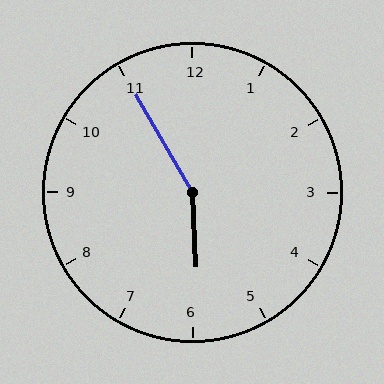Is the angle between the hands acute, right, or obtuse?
It is obtuse.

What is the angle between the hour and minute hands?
Approximately 152 degrees.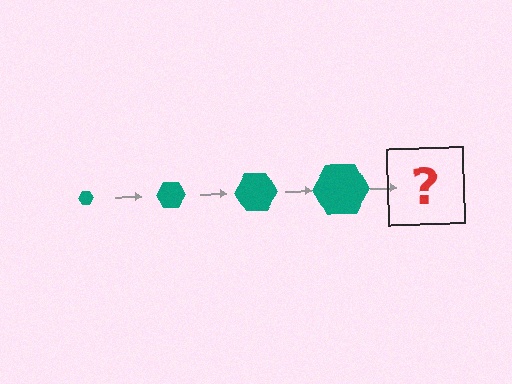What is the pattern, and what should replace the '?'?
The pattern is that the hexagon gets progressively larger each step. The '?' should be a teal hexagon, larger than the previous one.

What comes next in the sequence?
The next element should be a teal hexagon, larger than the previous one.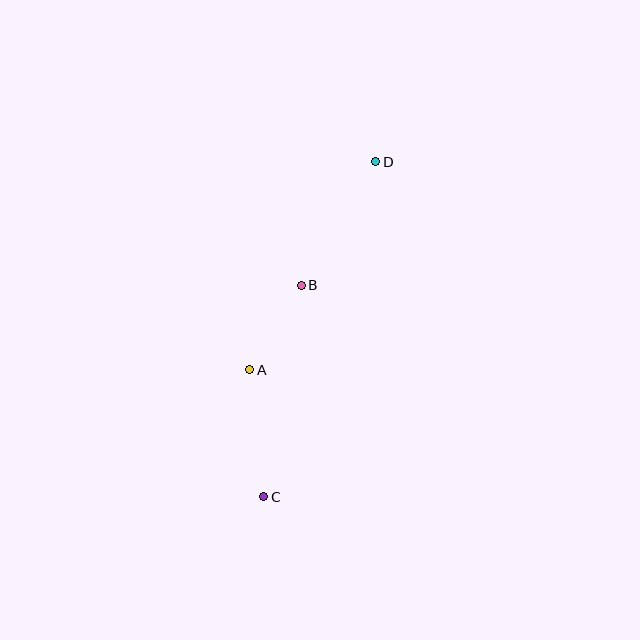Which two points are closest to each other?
Points A and B are closest to each other.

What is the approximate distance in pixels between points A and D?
The distance between A and D is approximately 243 pixels.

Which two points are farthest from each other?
Points C and D are farthest from each other.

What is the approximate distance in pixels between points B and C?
The distance between B and C is approximately 215 pixels.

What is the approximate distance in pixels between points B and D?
The distance between B and D is approximately 144 pixels.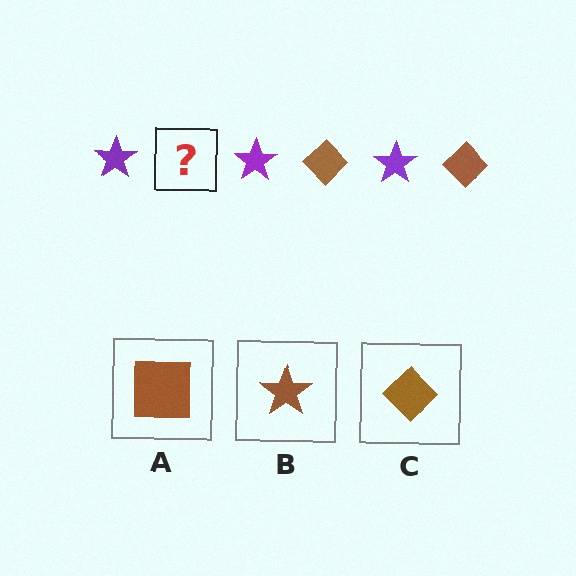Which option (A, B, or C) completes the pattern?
C.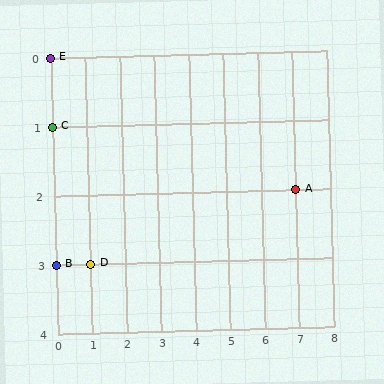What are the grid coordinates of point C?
Point C is at grid coordinates (0, 1).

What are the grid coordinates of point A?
Point A is at grid coordinates (7, 2).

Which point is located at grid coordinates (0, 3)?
Point B is at (0, 3).